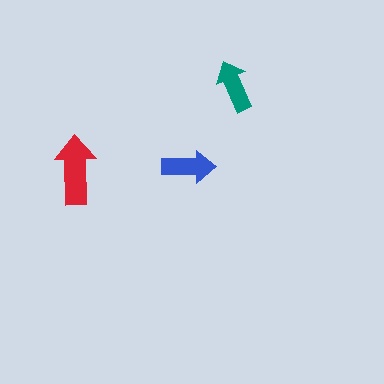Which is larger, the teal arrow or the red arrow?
The red one.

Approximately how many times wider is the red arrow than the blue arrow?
About 1.5 times wider.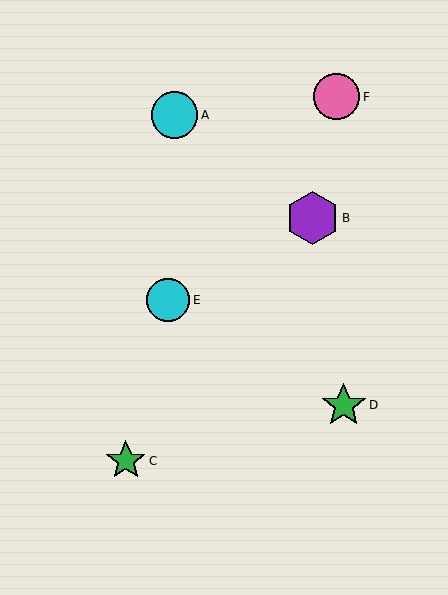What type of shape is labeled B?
Shape B is a purple hexagon.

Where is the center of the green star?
The center of the green star is at (344, 405).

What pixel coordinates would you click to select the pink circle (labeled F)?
Click at (337, 97) to select the pink circle F.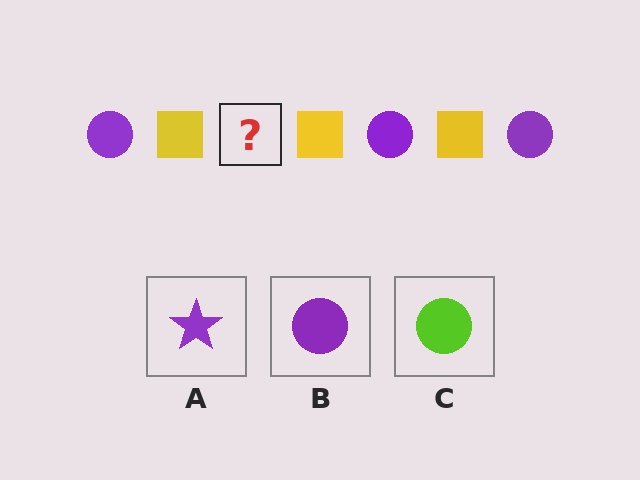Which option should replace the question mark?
Option B.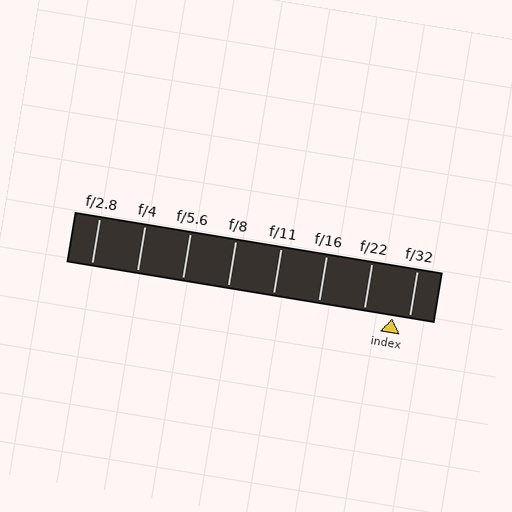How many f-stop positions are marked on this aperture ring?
There are 8 f-stop positions marked.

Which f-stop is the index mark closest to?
The index mark is closest to f/32.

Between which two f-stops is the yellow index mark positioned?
The index mark is between f/22 and f/32.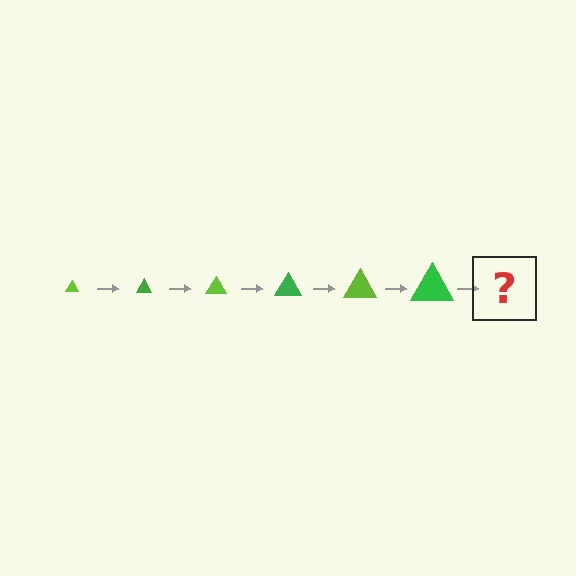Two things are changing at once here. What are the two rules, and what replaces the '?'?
The two rules are that the triangle grows larger each step and the color cycles through lime and green. The '?' should be a lime triangle, larger than the previous one.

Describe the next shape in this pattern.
It should be a lime triangle, larger than the previous one.